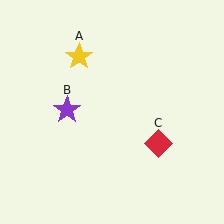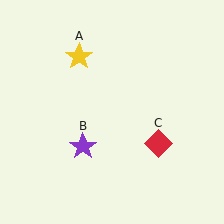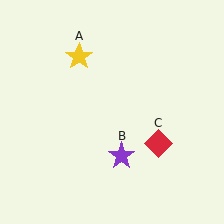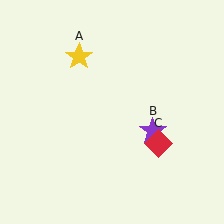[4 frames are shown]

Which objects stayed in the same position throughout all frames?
Yellow star (object A) and red diamond (object C) remained stationary.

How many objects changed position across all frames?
1 object changed position: purple star (object B).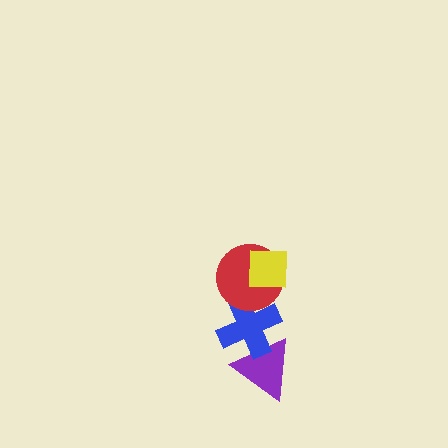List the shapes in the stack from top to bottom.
From top to bottom: the yellow square, the red circle, the blue cross, the purple triangle.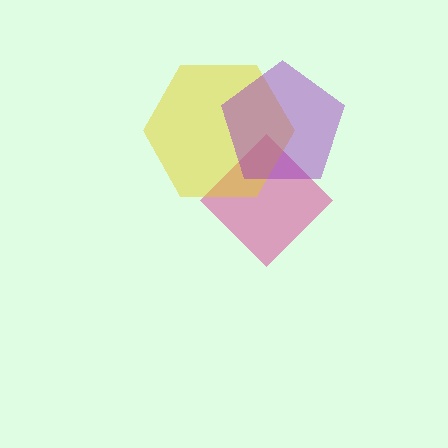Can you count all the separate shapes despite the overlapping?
Yes, there are 3 separate shapes.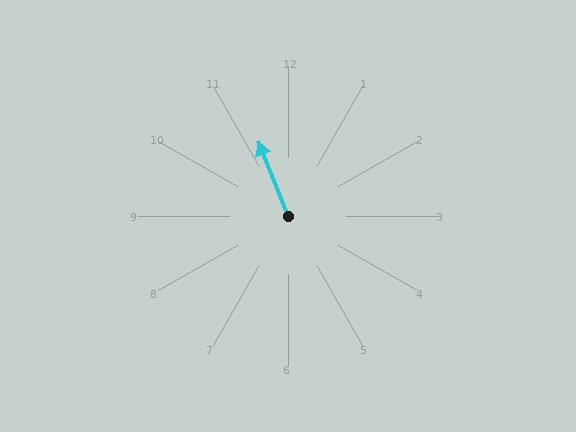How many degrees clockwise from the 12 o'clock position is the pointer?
Approximately 338 degrees.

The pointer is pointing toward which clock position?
Roughly 11 o'clock.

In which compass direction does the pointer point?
North.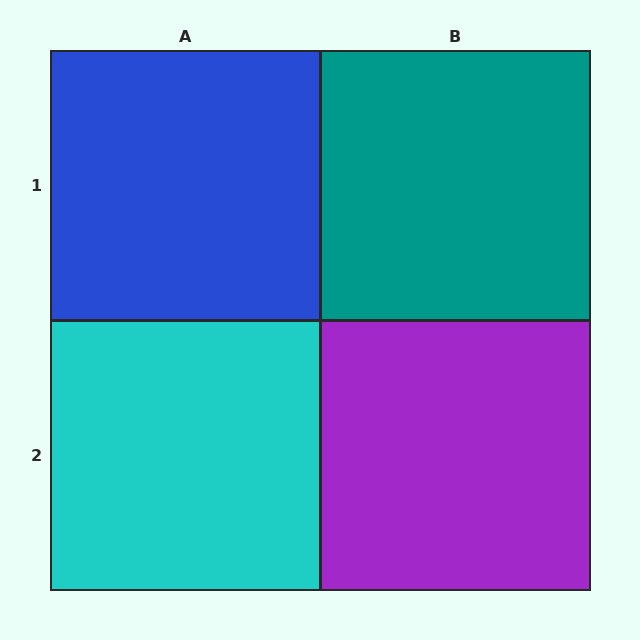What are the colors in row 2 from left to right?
Cyan, purple.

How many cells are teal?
1 cell is teal.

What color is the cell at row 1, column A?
Blue.